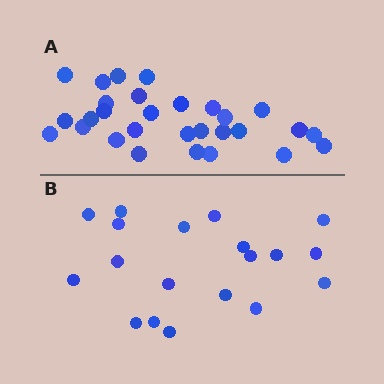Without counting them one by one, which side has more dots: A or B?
Region A (the top region) has more dots.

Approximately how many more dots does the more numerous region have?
Region A has roughly 10 or so more dots than region B.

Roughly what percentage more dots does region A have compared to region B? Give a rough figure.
About 55% more.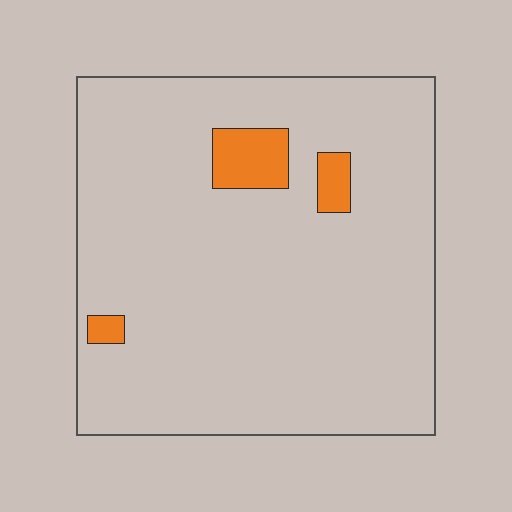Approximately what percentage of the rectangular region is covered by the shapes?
Approximately 5%.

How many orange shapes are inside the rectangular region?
3.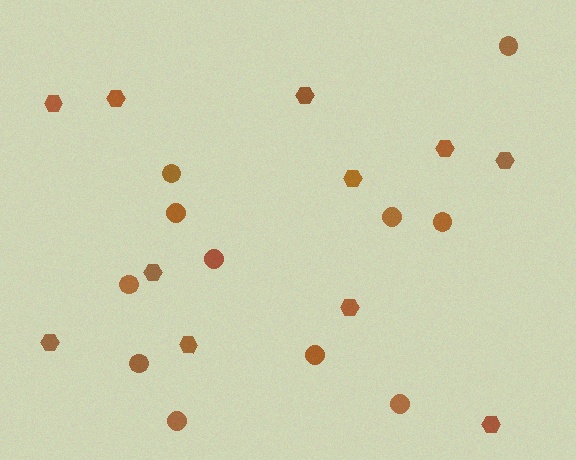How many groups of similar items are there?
There are 2 groups: one group of hexagons (11) and one group of circles (11).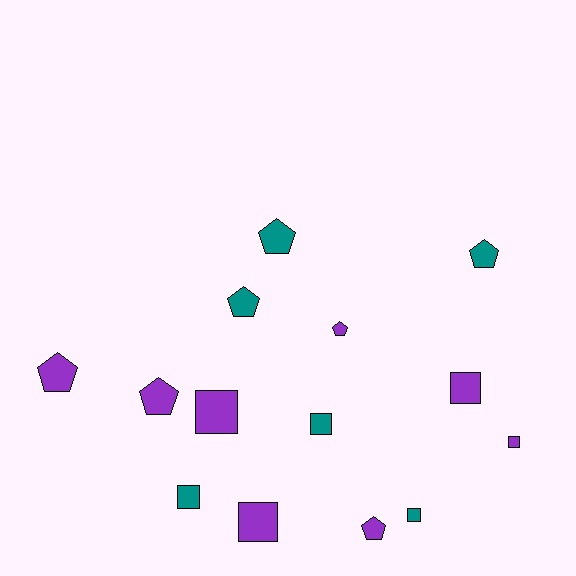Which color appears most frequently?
Purple, with 8 objects.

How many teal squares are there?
There are 3 teal squares.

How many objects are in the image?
There are 14 objects.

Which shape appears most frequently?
Pentagon, with 7 objects.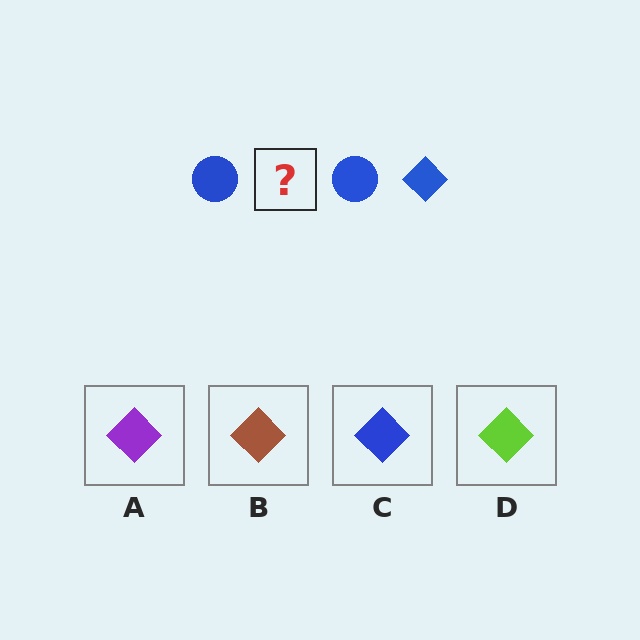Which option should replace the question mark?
Option C.